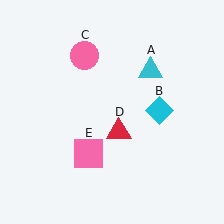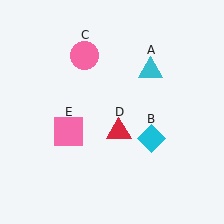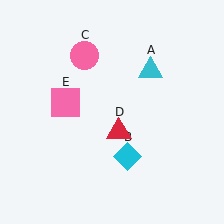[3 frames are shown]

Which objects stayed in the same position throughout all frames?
Cyan triangle (object A) and pink circle (object C) and red triangle (object D) remained stationary.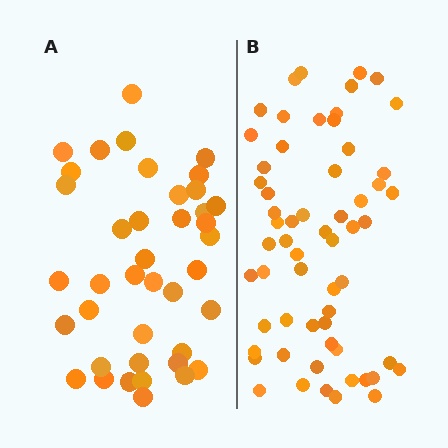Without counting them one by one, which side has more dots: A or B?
Region B (the right region) has more dots.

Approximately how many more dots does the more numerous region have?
Region B has approximately 20 more dots than region A.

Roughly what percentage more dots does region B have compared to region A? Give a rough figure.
About 50% more.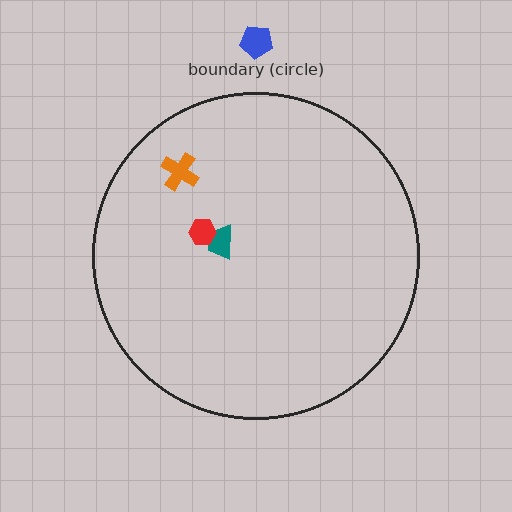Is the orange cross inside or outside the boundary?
Inside.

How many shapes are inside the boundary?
3 inside, 1 outside.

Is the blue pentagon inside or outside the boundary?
Outside.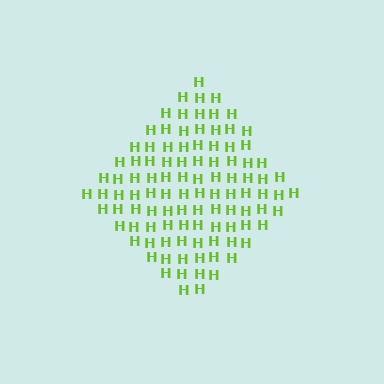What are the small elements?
The small elements are letter H's.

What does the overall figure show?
The overall figure shows a diamond.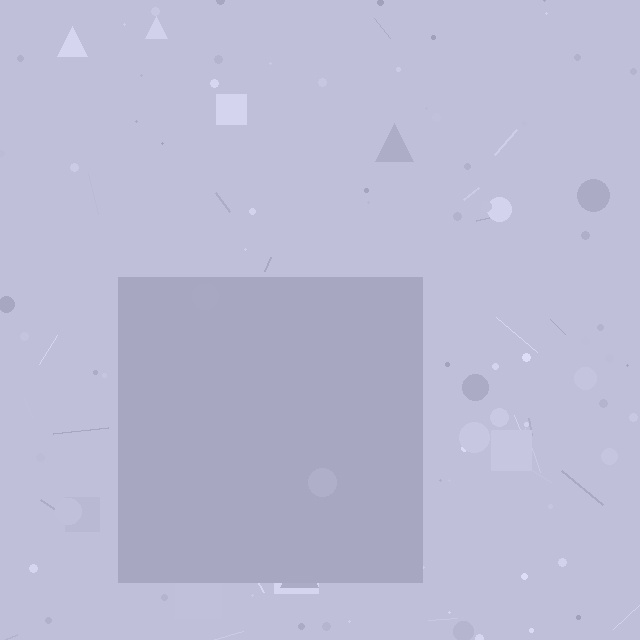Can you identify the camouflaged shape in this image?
The camouflaged shape is a square.